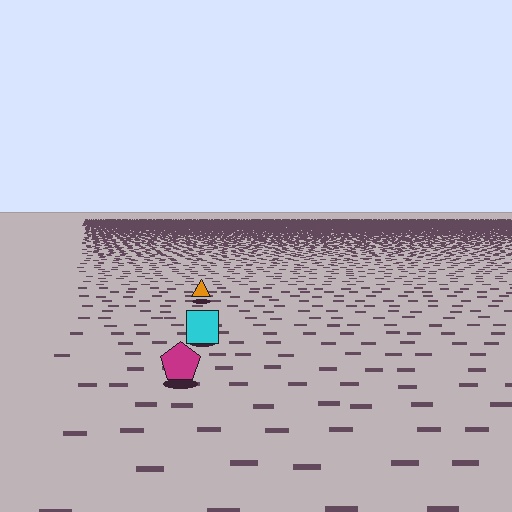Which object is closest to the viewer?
The magenta pentagon is closest. The texture marks near it are larger and more spread out.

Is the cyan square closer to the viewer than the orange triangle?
Yes. The cyan square is closer — you can tell from the texture gradient: the ground texture is coarser near it.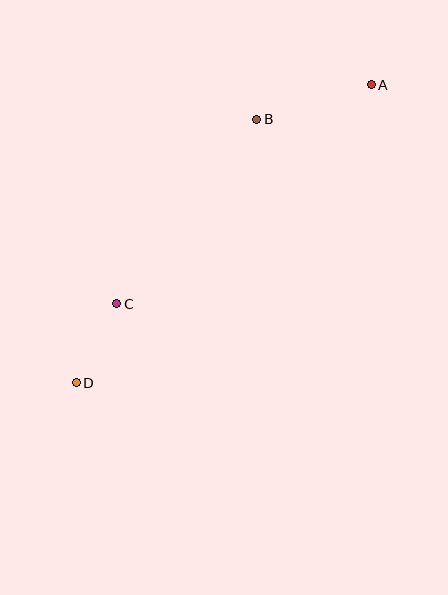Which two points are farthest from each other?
Points A and D are farthest from each other.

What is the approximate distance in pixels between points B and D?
The distance between B and D is approximately 319 pixels.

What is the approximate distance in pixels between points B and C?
The distance between B and C is approximately 232 pixels.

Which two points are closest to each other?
Points C and D are closest to each other.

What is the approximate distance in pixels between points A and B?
The distance between A and B is approximately 120 pixels.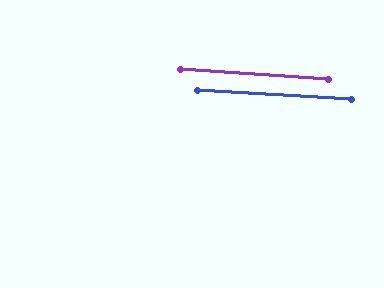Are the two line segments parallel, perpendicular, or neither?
Parallel — their directions differ by only 0.6°.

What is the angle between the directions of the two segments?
Approximately 1 degree.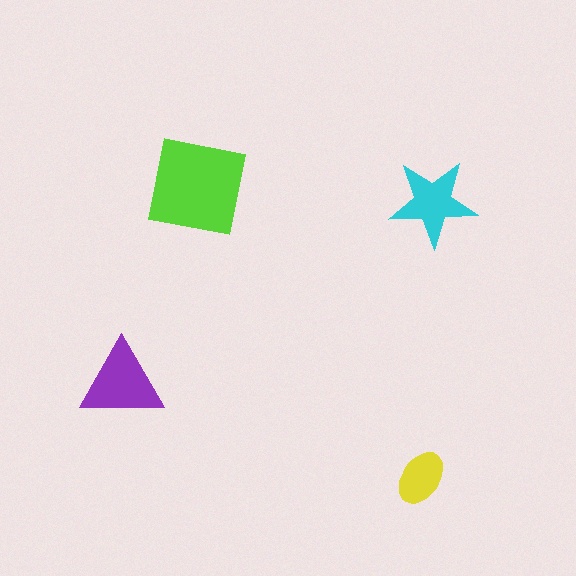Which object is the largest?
The lime square.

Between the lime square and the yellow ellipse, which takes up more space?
The lime square.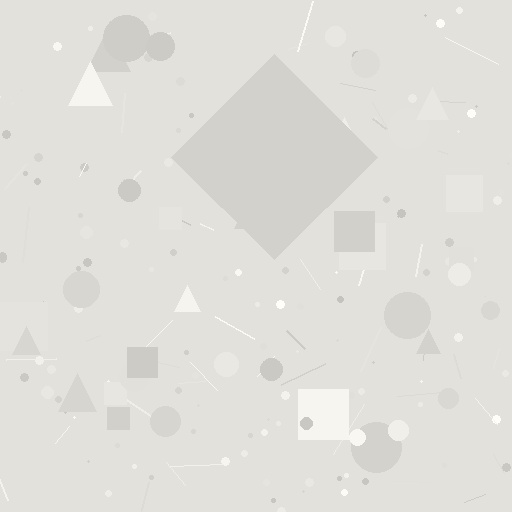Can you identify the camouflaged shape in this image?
The camouflaged shape is a diamond.